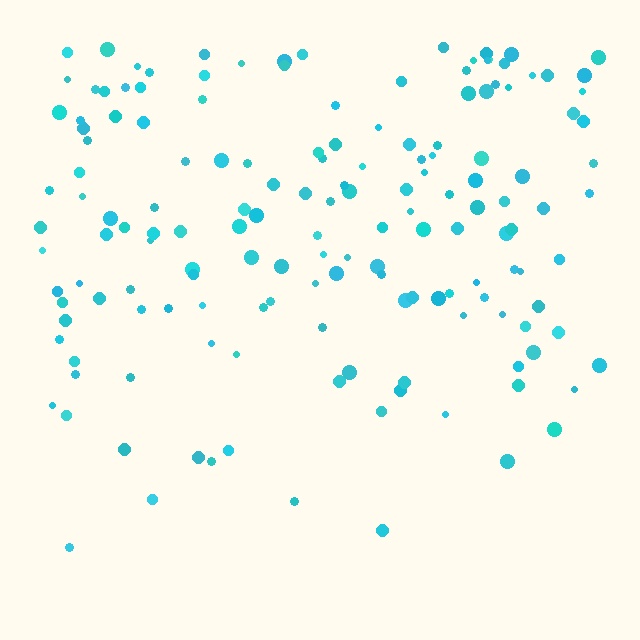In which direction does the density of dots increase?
From bottom to top, with the top side densest.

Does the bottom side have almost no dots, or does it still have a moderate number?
Still a moderate number, just noticeably fewer than the top.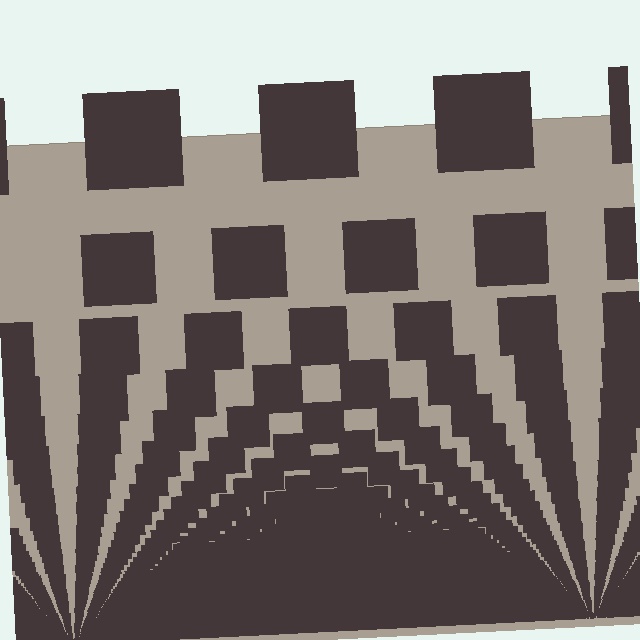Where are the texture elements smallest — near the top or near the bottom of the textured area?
Near the bottom.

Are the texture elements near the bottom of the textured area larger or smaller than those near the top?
Smaller. The gradient is inverted — elements near the bottom are smaller and denser.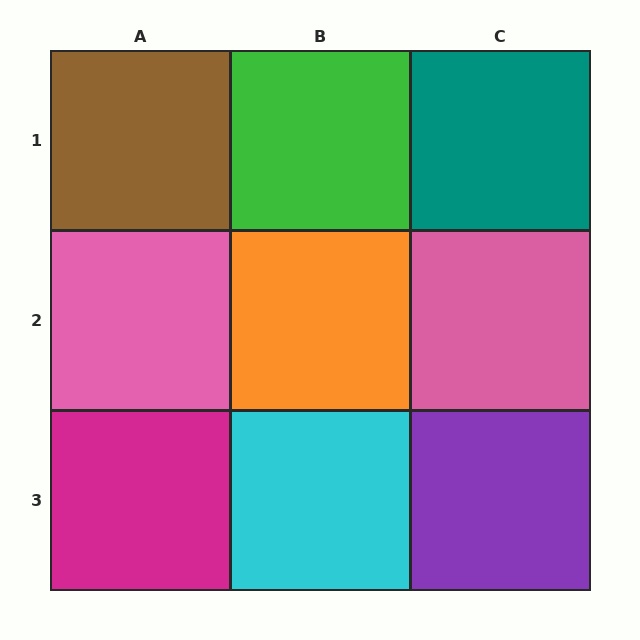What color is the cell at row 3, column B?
Cyan.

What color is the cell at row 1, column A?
Brown.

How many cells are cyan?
1 cell is cyan.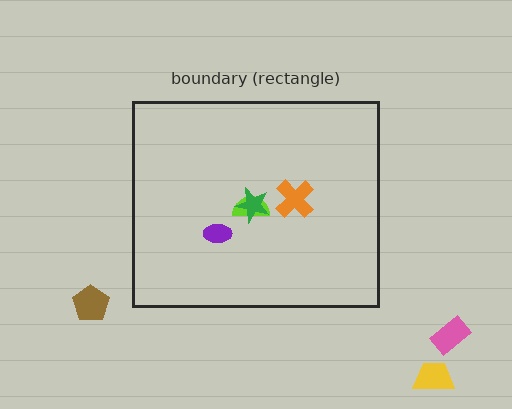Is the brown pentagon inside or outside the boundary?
Outside.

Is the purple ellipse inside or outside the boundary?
Inside.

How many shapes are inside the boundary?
4 inside, 3 outside.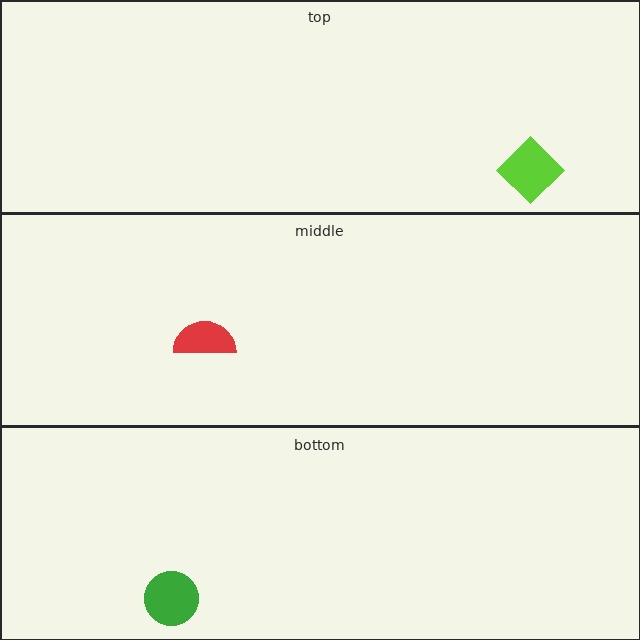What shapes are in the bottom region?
The green circle.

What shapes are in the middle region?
The red semicircle.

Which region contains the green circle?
The bottom region.